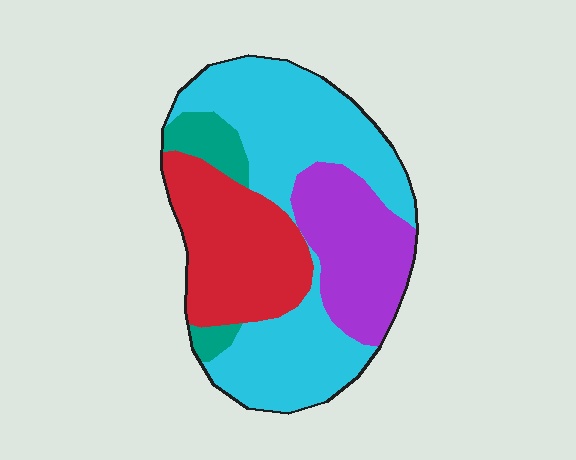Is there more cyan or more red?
Cyan.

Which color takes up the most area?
Cyan, at roughly 45%.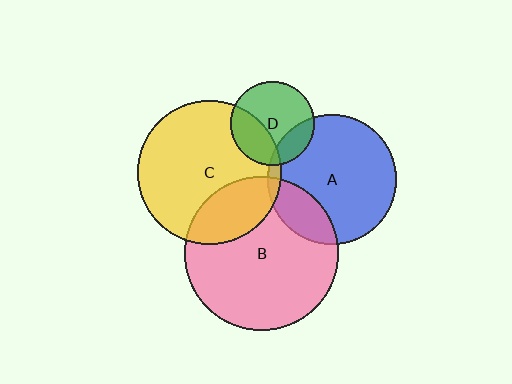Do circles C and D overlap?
Yes.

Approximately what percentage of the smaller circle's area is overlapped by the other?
Approximately 30%.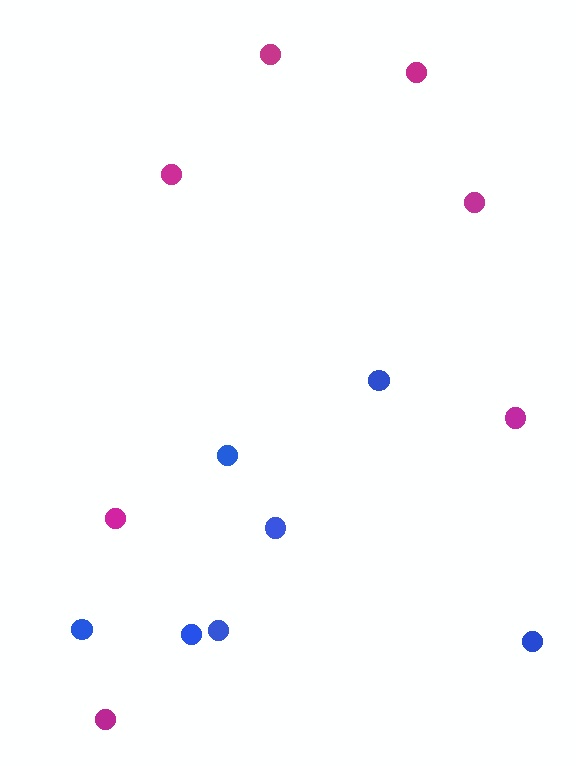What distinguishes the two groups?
There are 2 groups: one group of magenta circles (7) and one group of blue circles (7).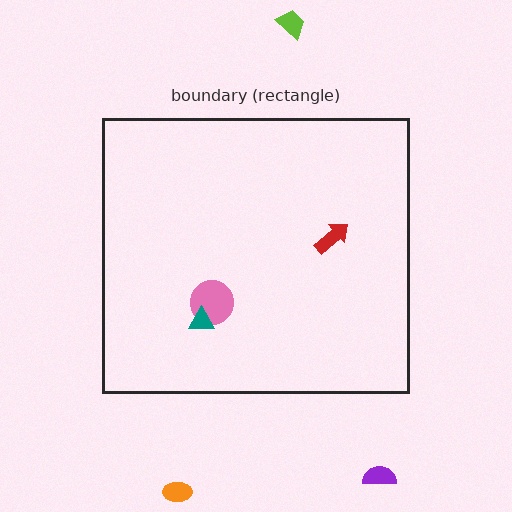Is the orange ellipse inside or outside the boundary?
Outside.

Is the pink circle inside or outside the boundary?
Inside.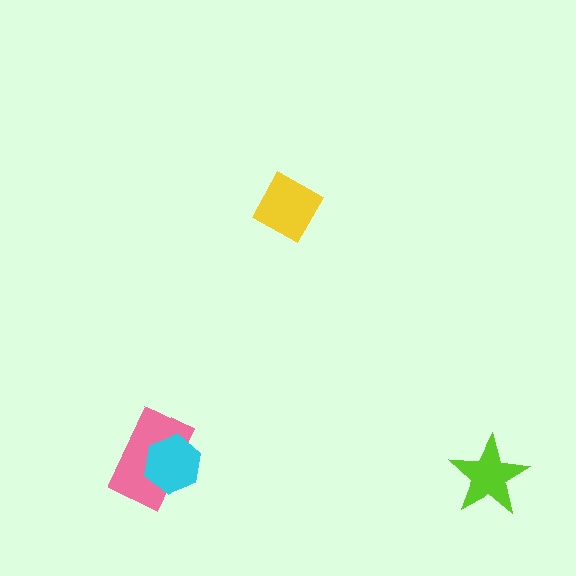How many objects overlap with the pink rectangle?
1 object overlaps with the pink rectangle.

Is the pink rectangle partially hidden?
Yes, it is partially covered by another shape.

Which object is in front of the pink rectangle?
The cyan hexagon is in front of the pink rectangle.